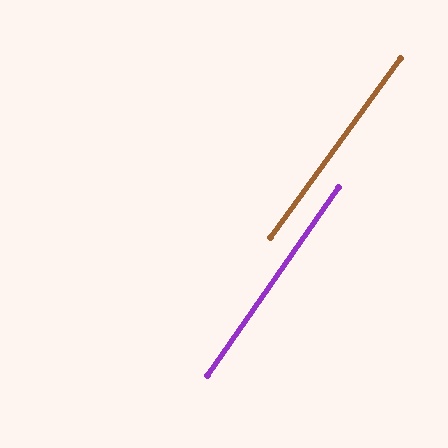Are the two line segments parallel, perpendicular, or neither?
Parallel — their directions differ by only 1.1°.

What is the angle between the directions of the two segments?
Approximately 1 degree.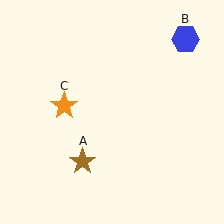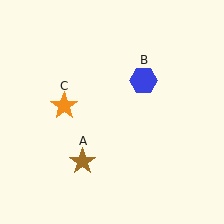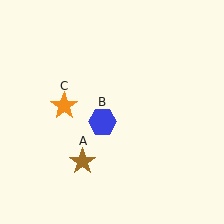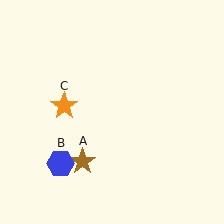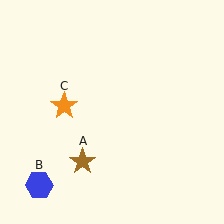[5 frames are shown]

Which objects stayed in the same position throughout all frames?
Brown star (object A) and orange star (object C) remained stationary.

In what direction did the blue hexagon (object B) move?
The blue hexagon (object B) moved down and to the left.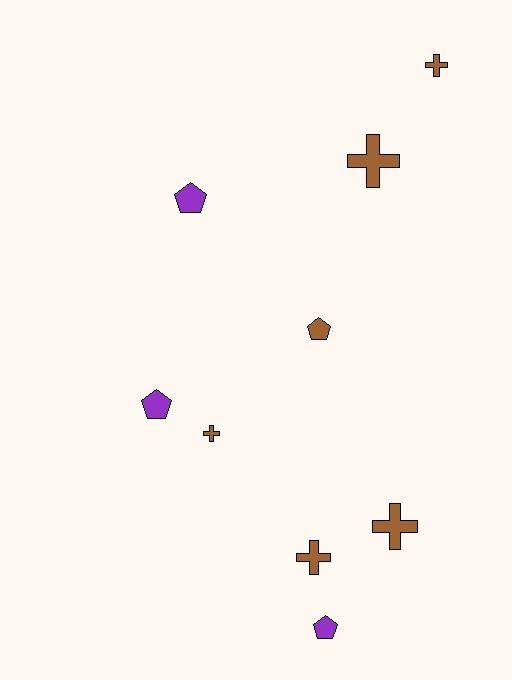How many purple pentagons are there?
There are 3 purple pentagons.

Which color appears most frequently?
Brown, with 6 objects.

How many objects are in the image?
There are 9 objects.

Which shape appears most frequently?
Cross, with 5 objects.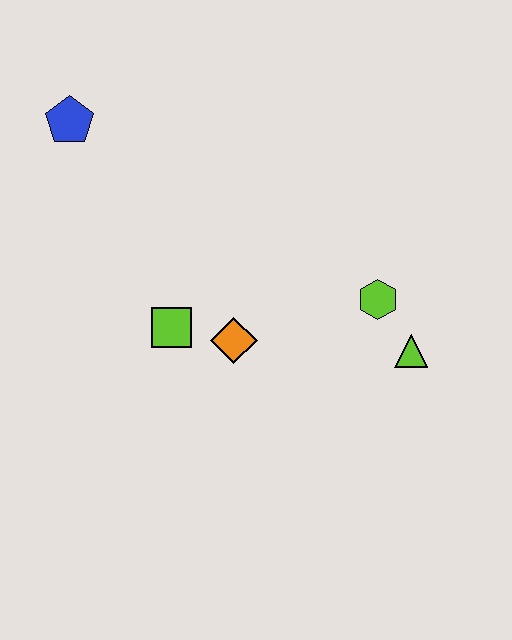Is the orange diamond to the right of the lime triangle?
No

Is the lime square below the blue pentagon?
Yes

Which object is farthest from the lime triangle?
The blue pentagon is farthest from the lime triangle.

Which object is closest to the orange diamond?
The lime square is closest to the orange diamond.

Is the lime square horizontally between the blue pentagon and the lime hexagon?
Yes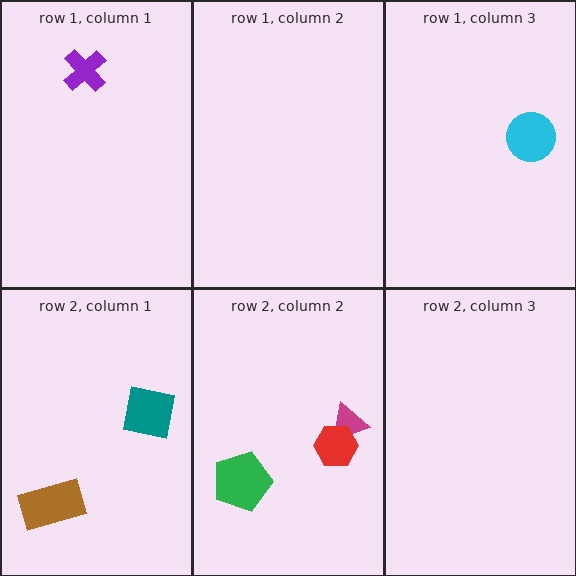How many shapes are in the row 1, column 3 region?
1.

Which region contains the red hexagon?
The row 2, column 2 region.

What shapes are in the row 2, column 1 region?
The teal square, the brown rectangle.